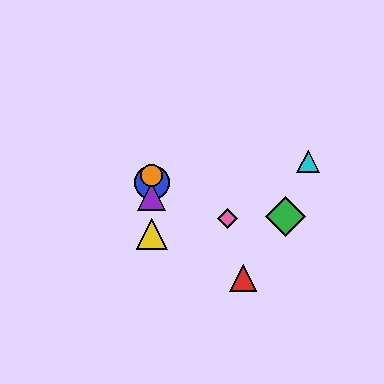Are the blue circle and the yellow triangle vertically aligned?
Yes, both are at x≈152.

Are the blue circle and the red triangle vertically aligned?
No, the blue circle is at x≈152 and the red triangle is at x≈243.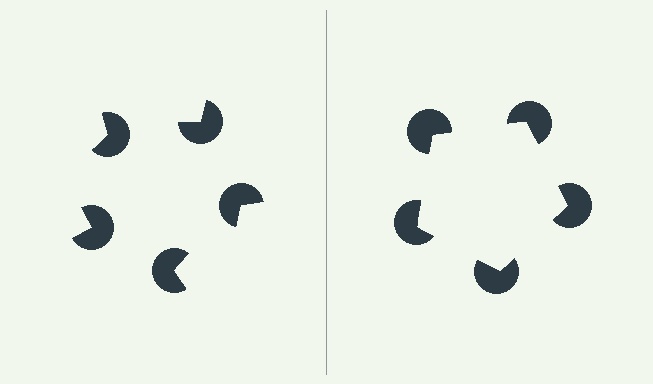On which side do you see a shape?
An illusory pentagon appears on the right side. On the left side the wedge cuts are rotated, so no coherent shape forms.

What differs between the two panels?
The pac-man discs are positioned identically on both sides; only the wedge orientations differ. On the right they align to a pentagon; on the left they are misaligned.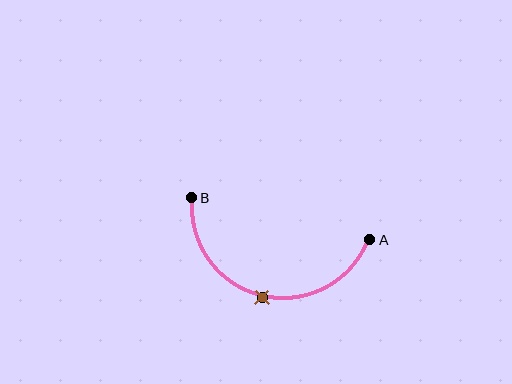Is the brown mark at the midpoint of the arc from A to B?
Yes. The brown mark lies on the arc at equal arc-length from both A and B — it is the arc midpoint.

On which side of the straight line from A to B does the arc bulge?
The arc bulges below the straight line connecting A and B.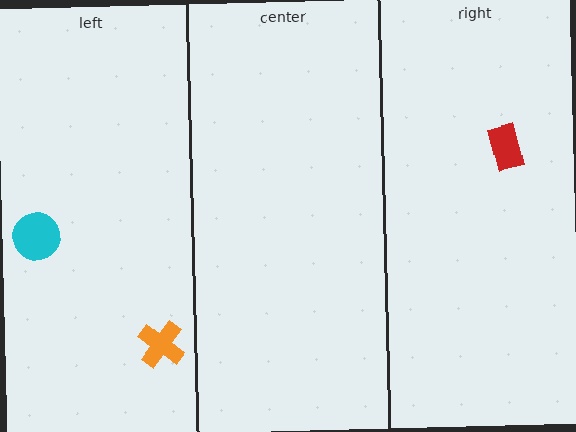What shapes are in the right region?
The red rectangle.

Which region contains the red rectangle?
The right region.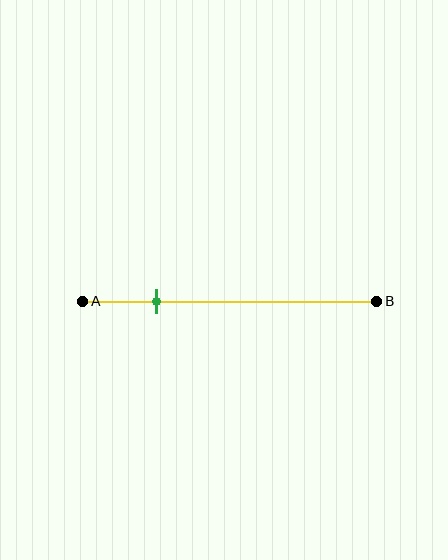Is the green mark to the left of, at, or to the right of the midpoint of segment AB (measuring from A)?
The green mark is to the left of the midpoint of segment AB.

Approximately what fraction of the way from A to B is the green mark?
The green mark is approximately 25% of the way from A to B.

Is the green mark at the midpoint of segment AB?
No, the mark is at about 25% from A, not at the 50% midpoint.